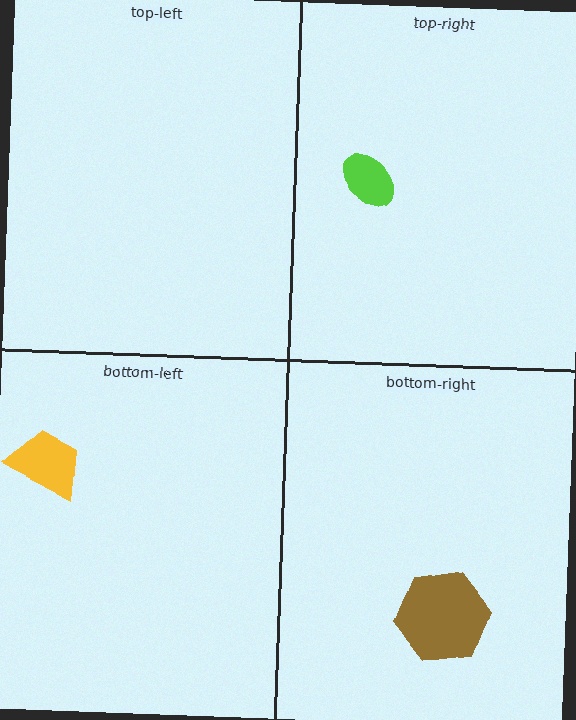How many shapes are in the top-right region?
1.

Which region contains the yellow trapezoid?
The bottom-left region.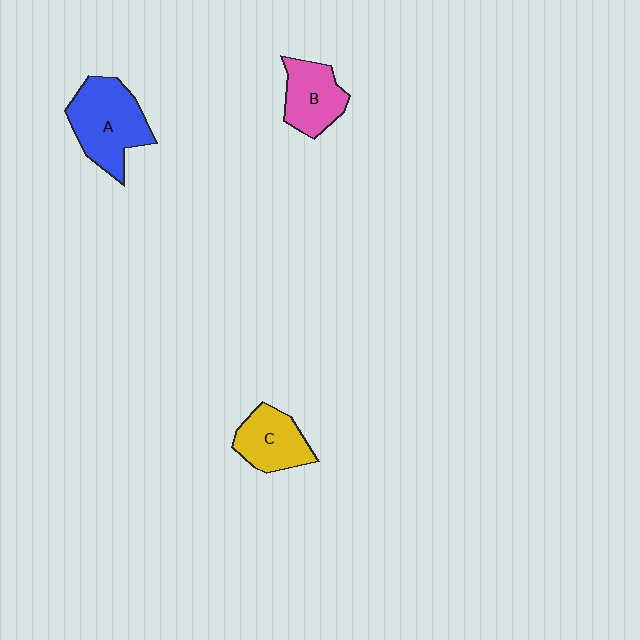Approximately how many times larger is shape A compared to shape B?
Approximately 1.5 times.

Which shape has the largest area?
Shape A (blue).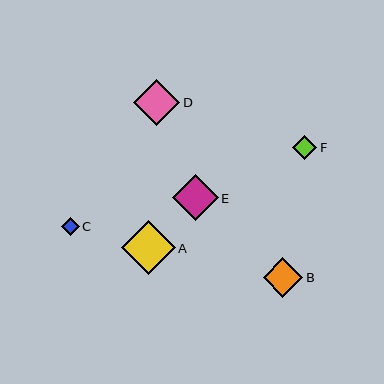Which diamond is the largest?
Diamond A is the largest with a size of approximately 54 pixels.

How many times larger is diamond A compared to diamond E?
Diamond A is approximately 1.2 times the size of diamond E.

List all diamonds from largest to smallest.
From largest to smallest: A, D, E, B, F, C.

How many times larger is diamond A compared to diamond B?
Diamond A is approximately 1.4 times the size of diamond B.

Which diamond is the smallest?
Diamond C is the smallest with a size of approximately 18 pixels.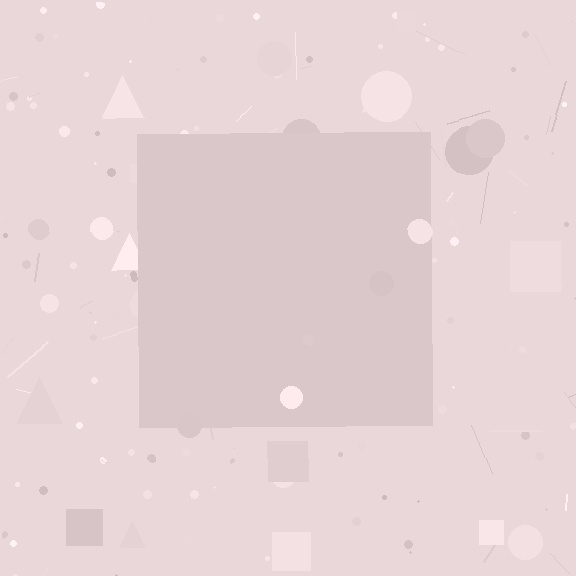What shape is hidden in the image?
A square is hidden in the image.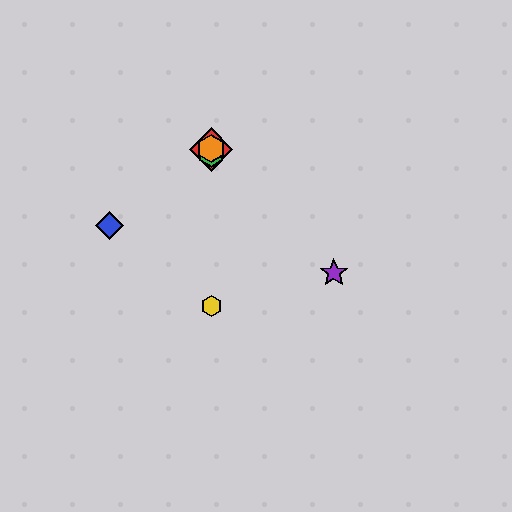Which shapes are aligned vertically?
The red diamond, the green hexagon, the yellow hexagon, the orange hexagon are aligned vertically.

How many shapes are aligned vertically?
4 shapes (the red diamond, the green hexagon, the yellow hexagon, the orange hexagon) are aligned vertically.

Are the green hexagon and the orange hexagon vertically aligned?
Yes, both are at x≈211.